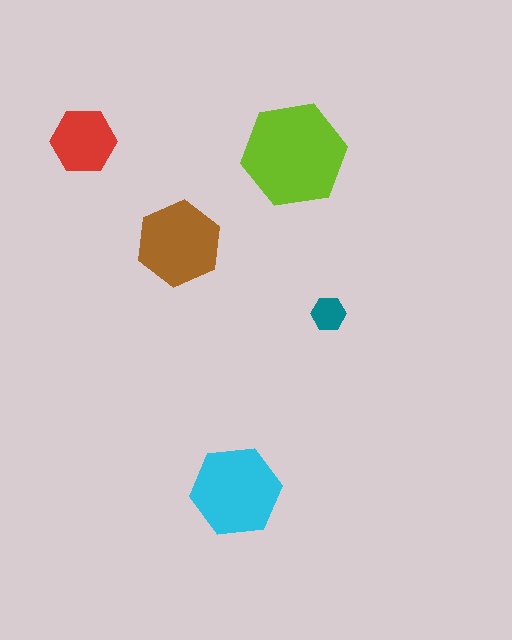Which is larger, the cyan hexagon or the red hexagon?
The cyan one.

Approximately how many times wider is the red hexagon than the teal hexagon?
About 2 times wider.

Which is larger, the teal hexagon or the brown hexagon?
The brown one.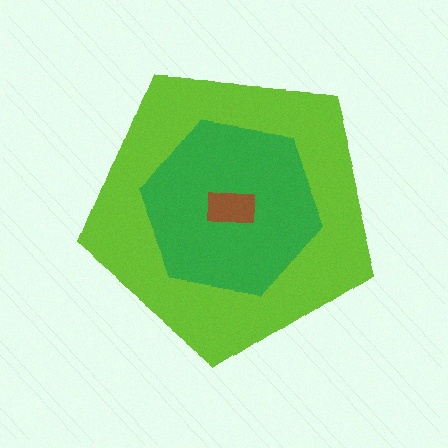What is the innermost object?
The brown rectangle.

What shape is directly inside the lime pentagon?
The green hexagon.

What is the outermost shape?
The lime pentagon.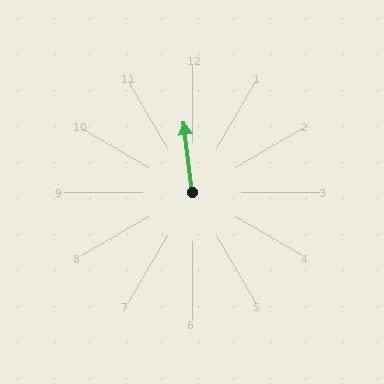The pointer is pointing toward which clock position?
Roughly 12 o'clock.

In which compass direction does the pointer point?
North.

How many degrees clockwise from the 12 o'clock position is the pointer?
Approximately 353 degrees.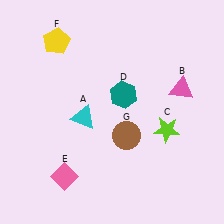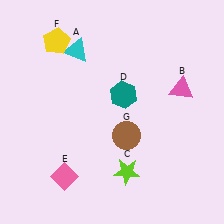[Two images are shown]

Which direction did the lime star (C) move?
The lime star (C) moved down.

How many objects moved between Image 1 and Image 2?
2 objects moved between the two images.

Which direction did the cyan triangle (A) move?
The cyan triangle (A) moved up.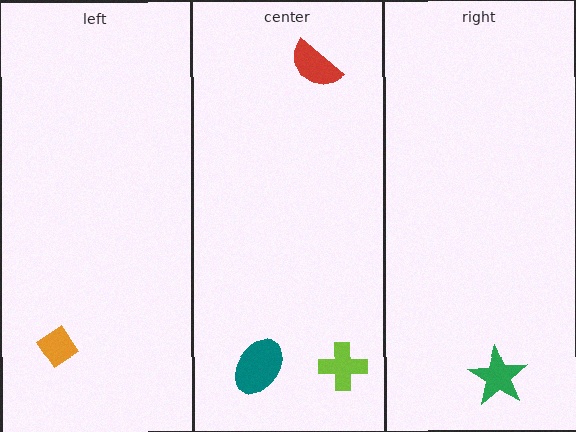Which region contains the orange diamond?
The left region.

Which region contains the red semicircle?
The center region.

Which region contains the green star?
The right region.